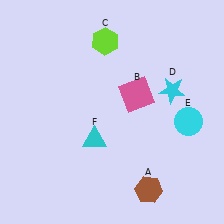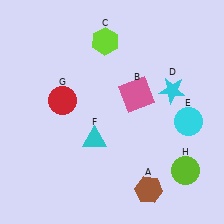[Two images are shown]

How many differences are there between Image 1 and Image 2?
There are 2 differences between the two images.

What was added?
A red circle (G), a lime circle (H) were added in Image 2.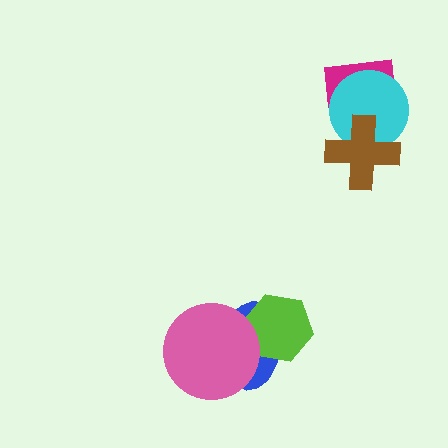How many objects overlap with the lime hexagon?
2 objects overlap with the lime hexagon.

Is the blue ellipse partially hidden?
Yes, it is partially covered by another shape.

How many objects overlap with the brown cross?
1 object overlaps with the brown cross.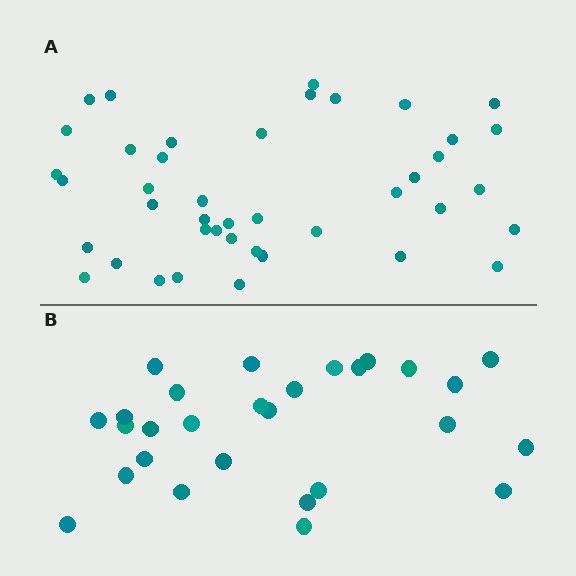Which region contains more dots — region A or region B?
Region A (the top region) has more dots.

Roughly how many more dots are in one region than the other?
Region A has approximately 15 more dots than region B.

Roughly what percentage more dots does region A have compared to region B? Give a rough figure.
About 50% more.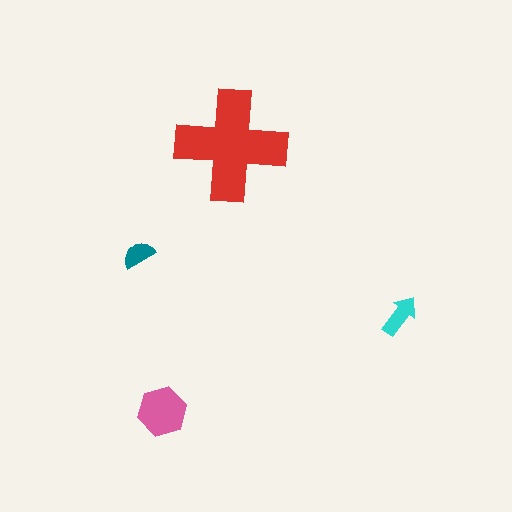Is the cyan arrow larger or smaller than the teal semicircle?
Larger.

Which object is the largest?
The red cross.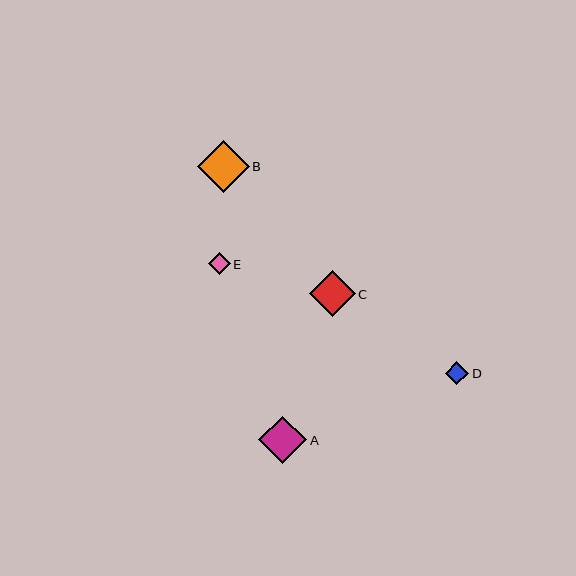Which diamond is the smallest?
Diamond E is the smallest with a size of approximately 22 pixels.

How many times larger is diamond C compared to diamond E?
Diamond C is approximately 2.1 times the size of diamond E.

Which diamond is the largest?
Diamond B is the largest with a size of approximately 52 pixels.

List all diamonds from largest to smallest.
From largest to smallest: B, A, C, D, E.